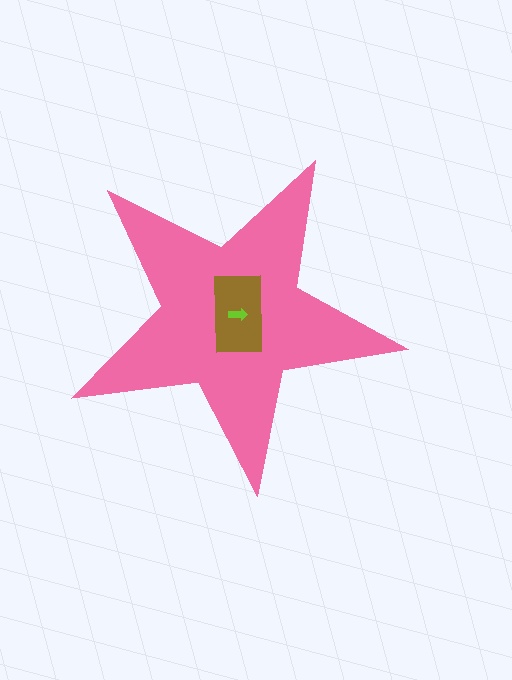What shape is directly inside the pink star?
The brown rectangle.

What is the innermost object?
The lime arrow.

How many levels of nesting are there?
3.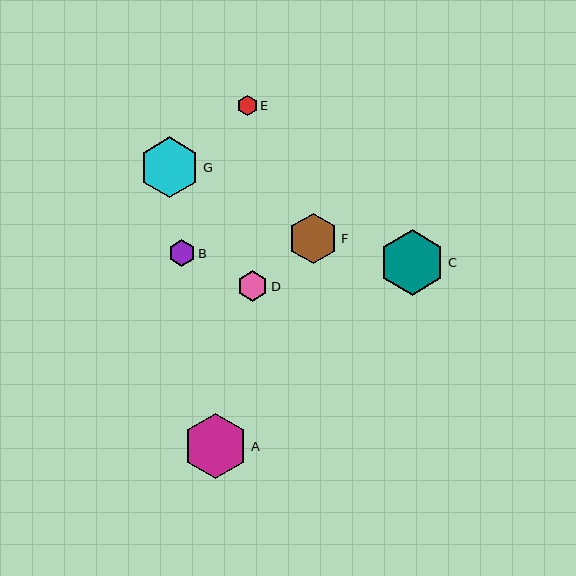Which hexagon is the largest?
Hexagon C is the largest with a size of approximately 65 pixels.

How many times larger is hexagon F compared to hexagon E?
Hexagon F is approximately 2.5 times the size of hexagon E.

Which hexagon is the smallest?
Hexagon E is the smallest with a size of approximately 20 pixels.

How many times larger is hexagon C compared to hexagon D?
Hexagon C is approximately 2.2 times the size of hexagon D.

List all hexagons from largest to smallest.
From largest to smallest: C, A, G, F, D, B, E.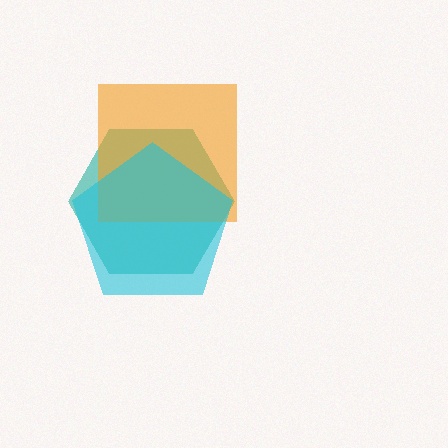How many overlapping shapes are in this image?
There are 3 overlapping shapes in the image.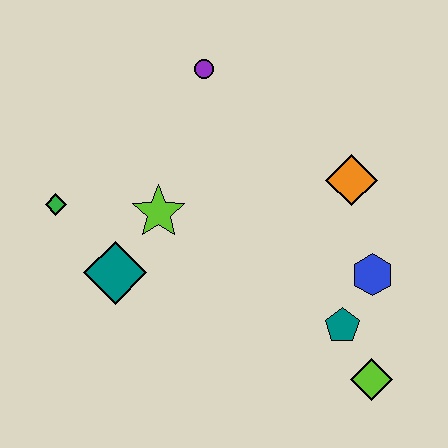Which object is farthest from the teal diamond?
The lime diamond is farthest from the teal diamond.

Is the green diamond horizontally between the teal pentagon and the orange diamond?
No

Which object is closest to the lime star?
The teal diamond is closest to the lime star.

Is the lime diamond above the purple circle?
No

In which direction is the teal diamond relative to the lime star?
The teal diamond is below the lime star.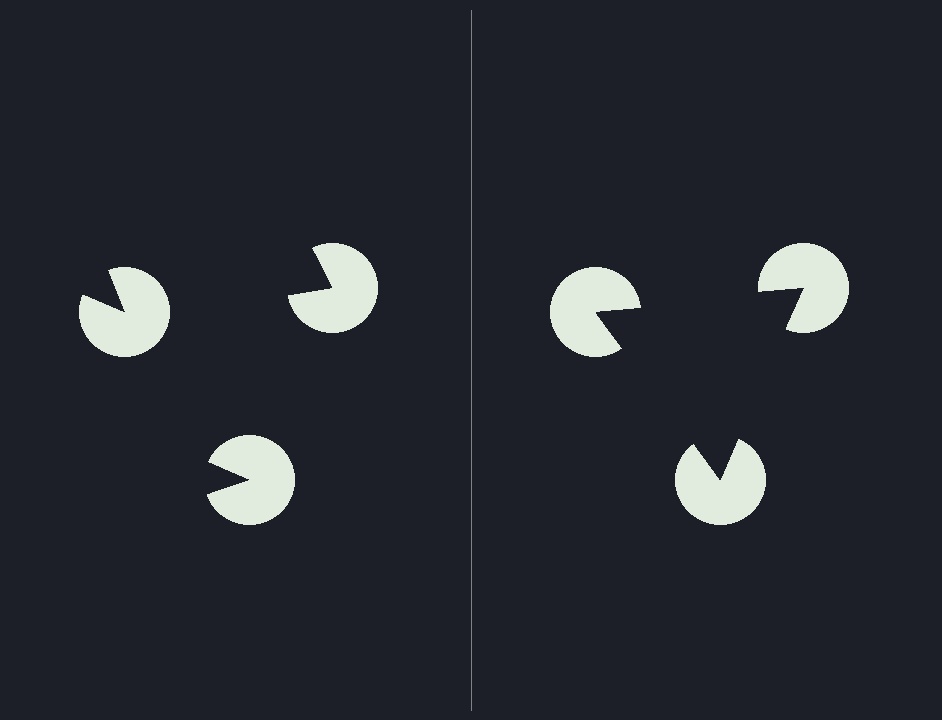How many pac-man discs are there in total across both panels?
6 — 3 on each side.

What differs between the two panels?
The pac-man discs are positioned identically on both sides; only the wedge orientations differ. On the right they align to a triangle; on the left they are misaligned.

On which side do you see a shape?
An illusory triangle appears on the right side. On the left side the wedge cuts are rotated, so no coherent shape forms.